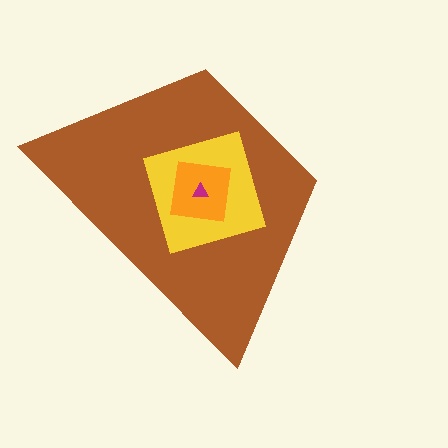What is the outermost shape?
The brown trapezoid.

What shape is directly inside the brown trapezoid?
The yellow square.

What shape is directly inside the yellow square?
The orange square.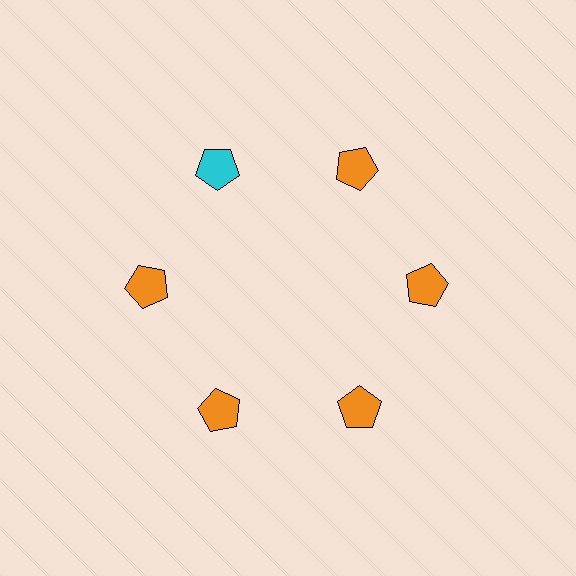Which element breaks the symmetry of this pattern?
The cyan pentagon at roughly the 11 o'clock position breaks the symmetry. All other shapes are orange pentagons.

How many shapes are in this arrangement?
There are 6 shapes arranged in a ring pattern.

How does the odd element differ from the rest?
It has a different color: cyan instead of orange.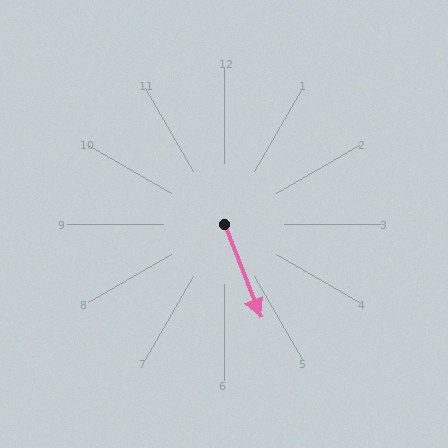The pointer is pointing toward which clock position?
Roughly 5 o'clock.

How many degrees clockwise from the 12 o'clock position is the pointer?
Approximately 159 degrees.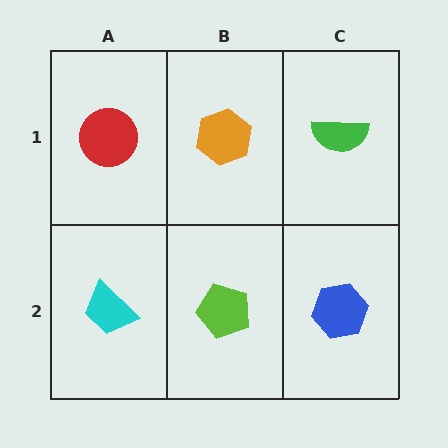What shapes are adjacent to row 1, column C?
A blue hexagon (row 2, column C), an orange hexagon (row 1, column B).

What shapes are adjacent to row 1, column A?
A cyan trapezoid (row 2, column A), an orange hexagon (row 1, column B).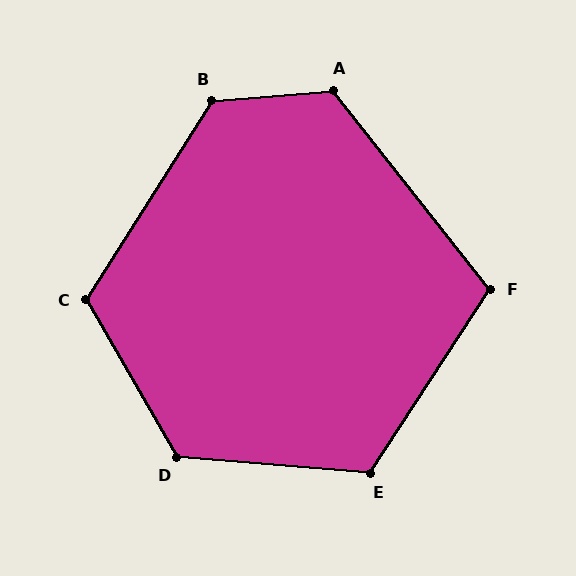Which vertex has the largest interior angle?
B, at approximately 127 degrees.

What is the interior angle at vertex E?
Approximately 119 degrees (obtuse).